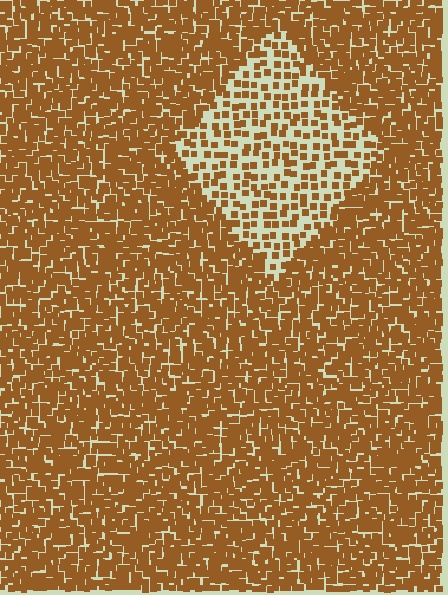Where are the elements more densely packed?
The elements are more densely packed outside the diamond boundary.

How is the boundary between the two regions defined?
The boundary is defined by a change in element density (approximately 2.4x ratio). All elements are the same color, size, and shape.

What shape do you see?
I see a diamond.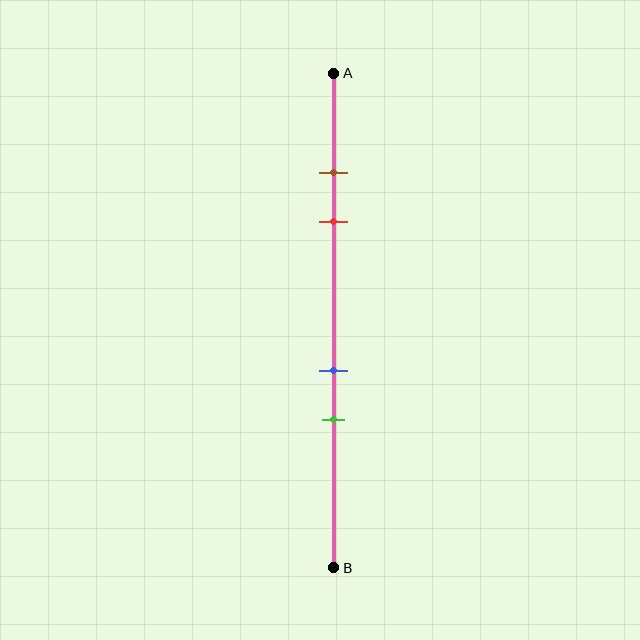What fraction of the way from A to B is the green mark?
The green mark is approximately 70% (0.7) of the way from A to B.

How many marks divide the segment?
There are 4 marks dividing the segment.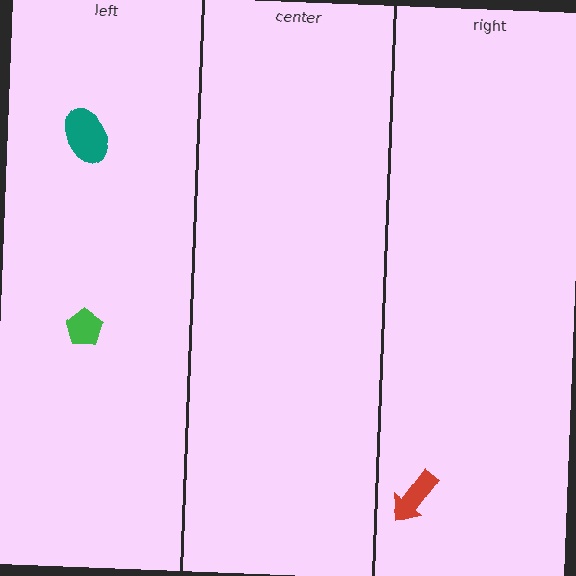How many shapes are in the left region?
2.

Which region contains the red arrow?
The right region.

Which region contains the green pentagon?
The left region.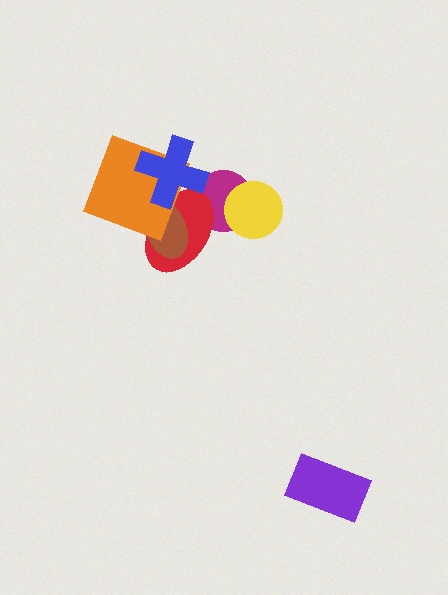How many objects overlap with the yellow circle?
1 object overlaps with the yellow circle.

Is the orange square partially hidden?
Yes, it is partially covered by another shape.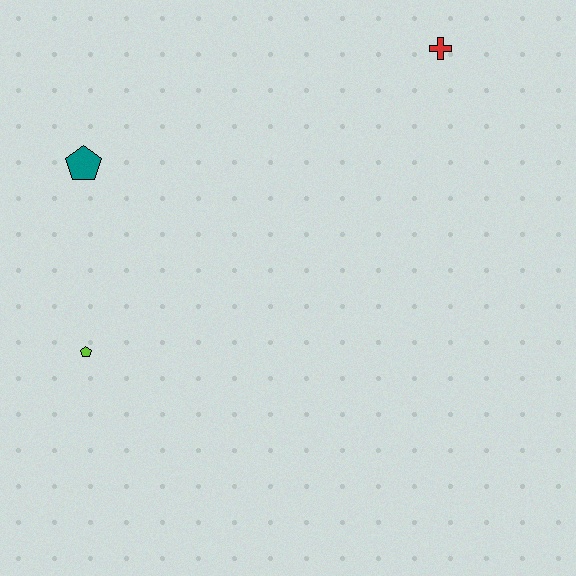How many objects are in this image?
There are 3 objects.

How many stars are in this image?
There are no stars.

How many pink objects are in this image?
There are no pink objects.